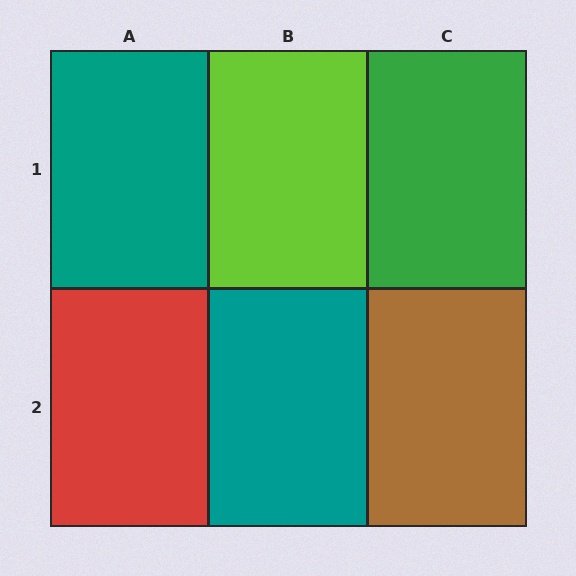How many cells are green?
1 cell is green.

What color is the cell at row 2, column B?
Teal.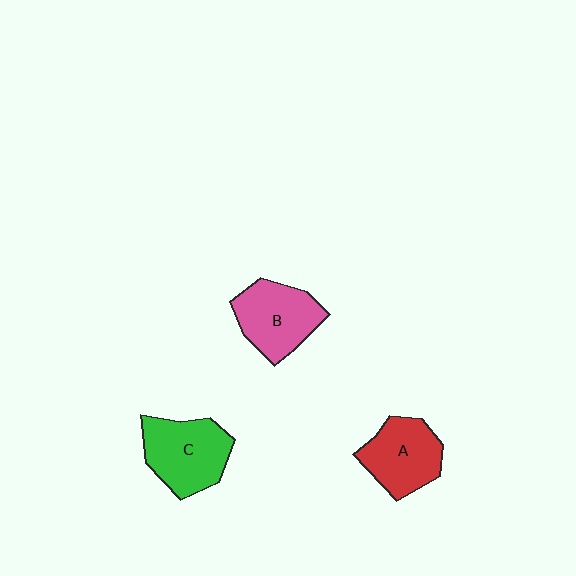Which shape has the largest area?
Shape C (green).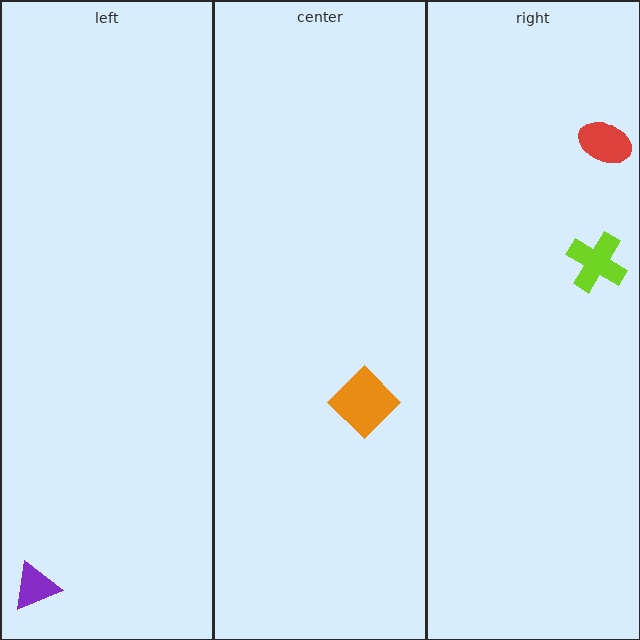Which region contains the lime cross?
The right region.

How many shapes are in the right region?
2.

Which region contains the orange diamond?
The center region.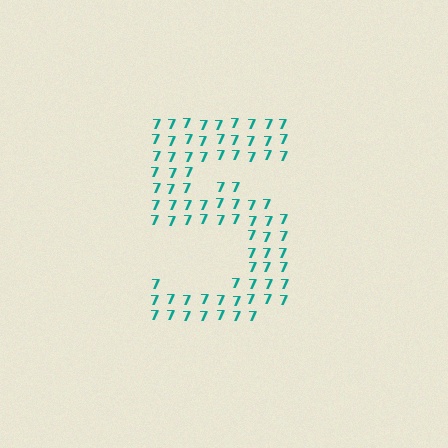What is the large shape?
The large shape is the digit 5.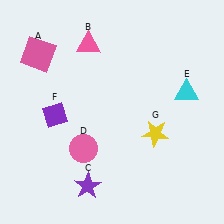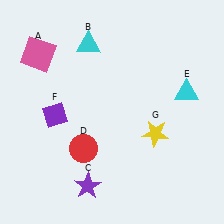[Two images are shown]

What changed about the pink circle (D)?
In Image 1, D is pink. In Image 2, it changed to red.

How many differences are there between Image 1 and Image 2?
There are 2 differences between the two images.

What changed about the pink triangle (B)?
In Image 1, B is pink. In Image 2, it changed to cyan.